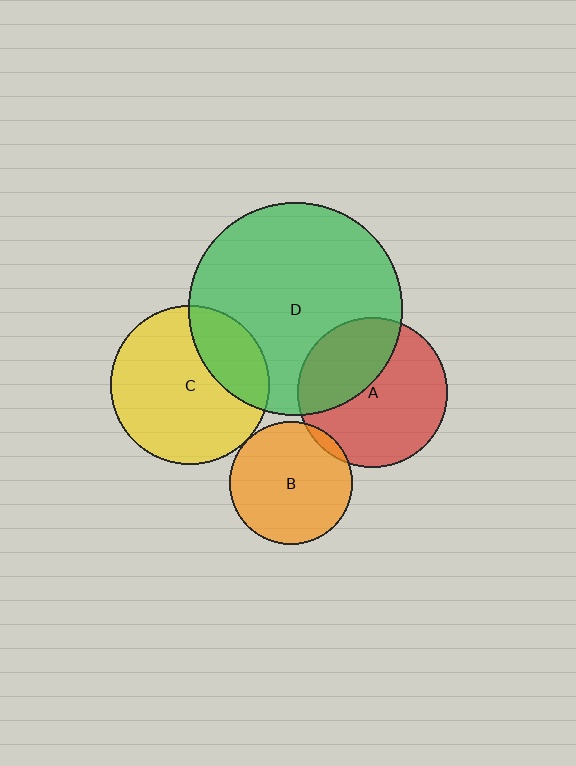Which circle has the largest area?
Circle D (green).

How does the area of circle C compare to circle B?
Approximately 1.7 times.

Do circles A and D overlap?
Yes.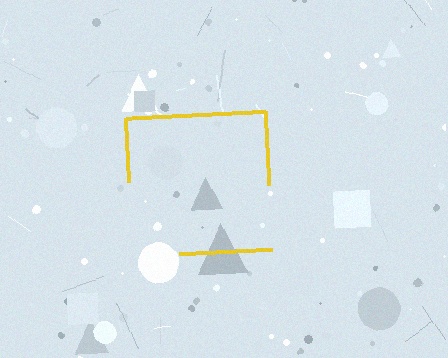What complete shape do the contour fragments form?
The contour fragments form a square.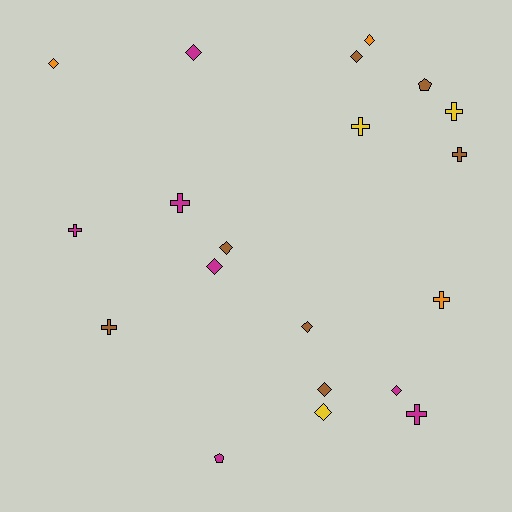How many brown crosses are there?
There are 2 brown crosses.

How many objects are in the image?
There are 20 objects.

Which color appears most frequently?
Magenta, with 7 objects.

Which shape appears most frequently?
Diamond, with 10 objects.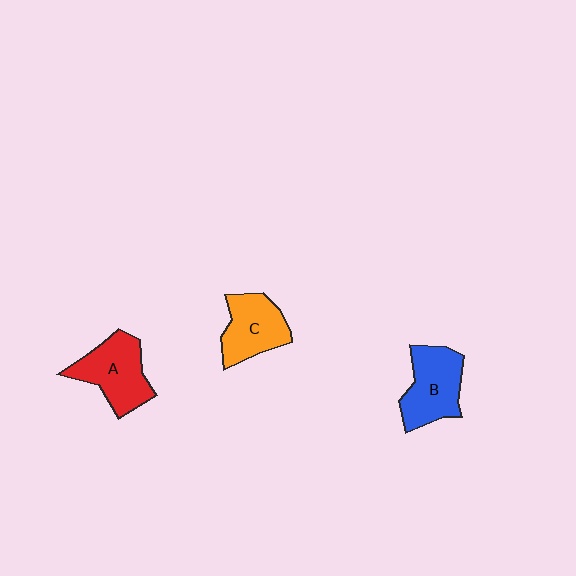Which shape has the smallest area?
Shape C (orange).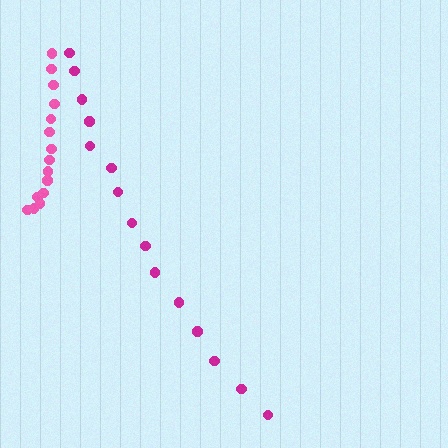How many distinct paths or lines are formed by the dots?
There are 2 distinct paths.